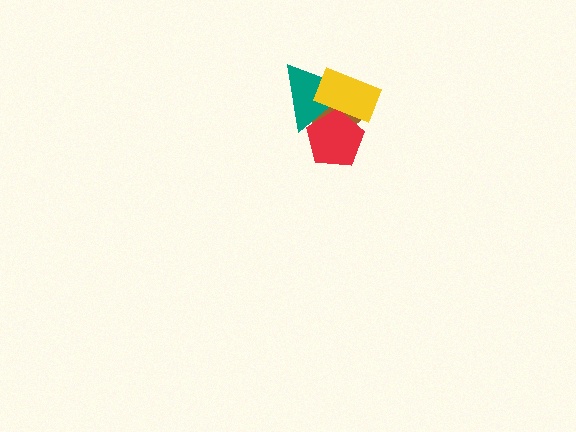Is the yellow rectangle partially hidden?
No, no other shape covers it.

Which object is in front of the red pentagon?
The yellow rectangle is in front of the red pentagon.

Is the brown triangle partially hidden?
Yes, it is partially covered by another shape.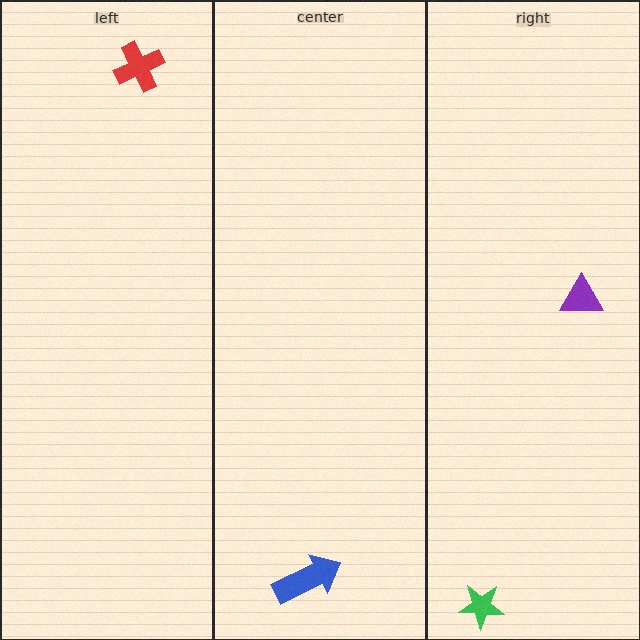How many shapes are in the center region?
1.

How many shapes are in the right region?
2.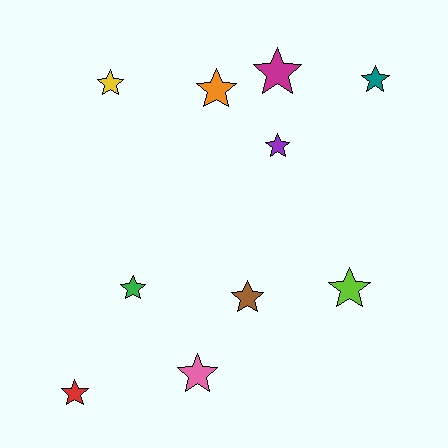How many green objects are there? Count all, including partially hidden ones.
There is 1 green object.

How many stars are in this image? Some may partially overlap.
There are 10 stars.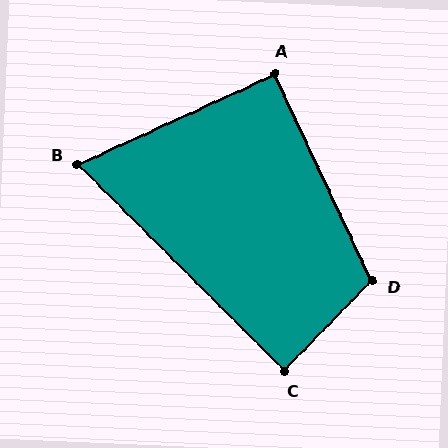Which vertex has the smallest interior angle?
B, at approximately 70 degrees.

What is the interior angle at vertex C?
Approximately 89 degrees (approximately right).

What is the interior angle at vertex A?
Approximately 91 degrees (approximately right).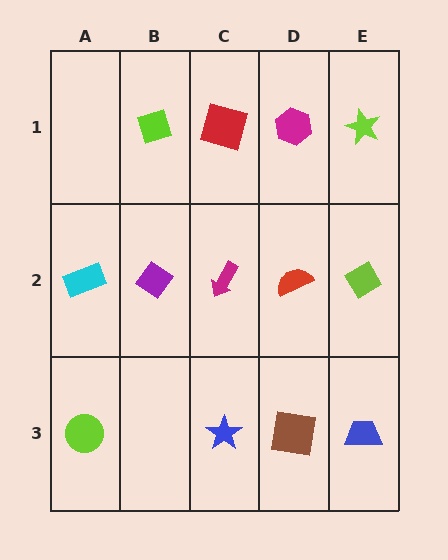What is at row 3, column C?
A blue star.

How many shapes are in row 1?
4 shapes.